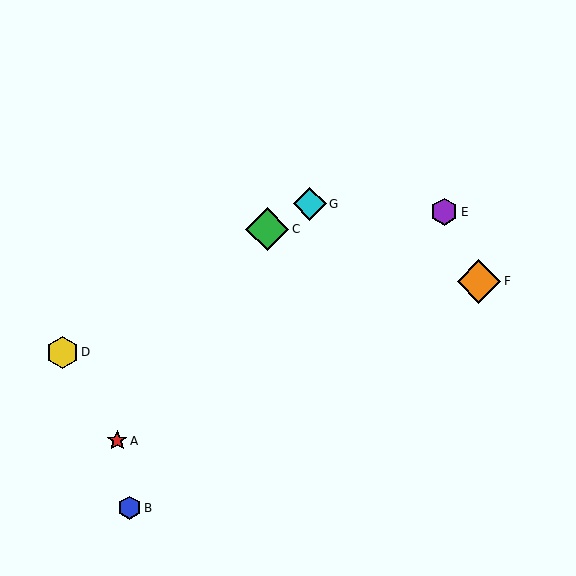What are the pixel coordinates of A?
Object A is at (117, 441).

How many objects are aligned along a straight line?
3 objects (C, D, G) are aligned along a straight line.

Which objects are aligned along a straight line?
Objects C, D, G are aligned along a straight line.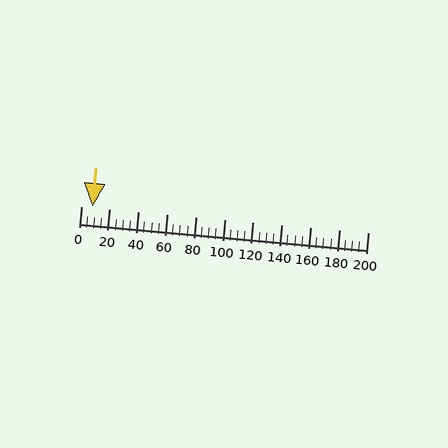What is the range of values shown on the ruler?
The ruler shows values from 0 to 200.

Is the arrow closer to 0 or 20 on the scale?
The arrow is closer to 0.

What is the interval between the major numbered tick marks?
The major tick marks are spaced 20 units apart.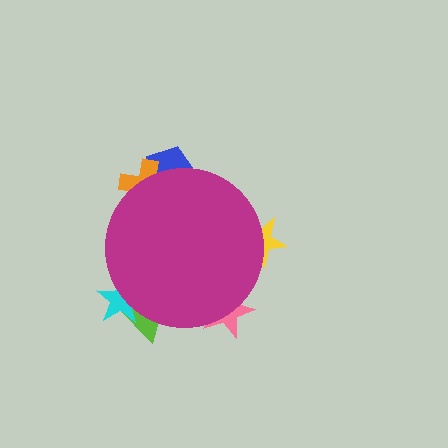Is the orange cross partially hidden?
Yes, the orange cross is partially hidden behind the magenta circle.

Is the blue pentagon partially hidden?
Yes, the blue pentagon is partially hidden behind the magenta circle.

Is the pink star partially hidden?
Yes, the pink star is partially hidden behind the magenta circle.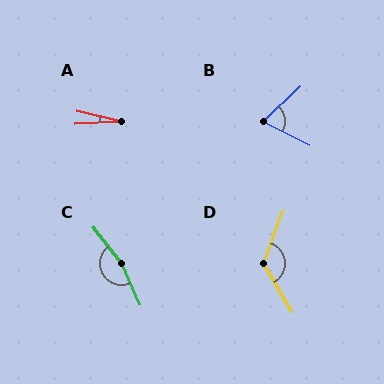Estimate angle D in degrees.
Approximately 129 degrees.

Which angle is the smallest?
A, at approximately 16 degrees.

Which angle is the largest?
C, at approximately 166 degrees.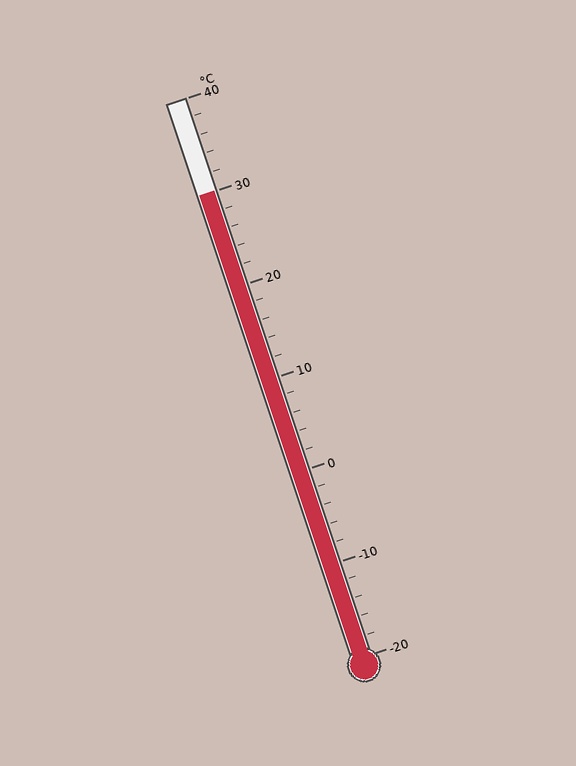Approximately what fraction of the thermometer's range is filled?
The thermometer is filled to approximately 85% of its range.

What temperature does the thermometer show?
The thermometer shows approximately 30°C.